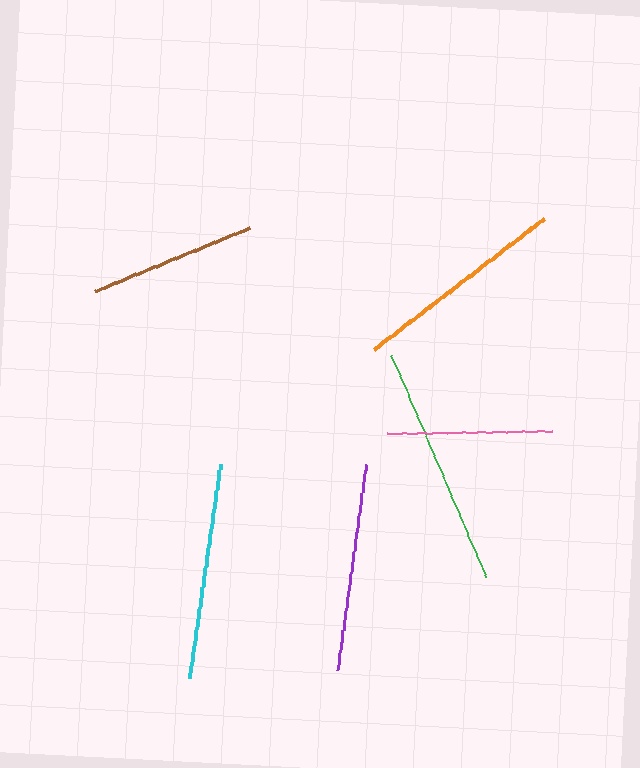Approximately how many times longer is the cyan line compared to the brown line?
The cyan line is approximately 1.3 times the length of the brown line.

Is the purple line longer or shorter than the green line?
The green line is longer than the purple line.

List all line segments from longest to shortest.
From longest to shortest: green, cyan, orange, purple, brown, pink.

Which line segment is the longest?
The green line is the longest at approximately 242 pixels.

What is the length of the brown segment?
The brown segment is approximately 167 pixels long.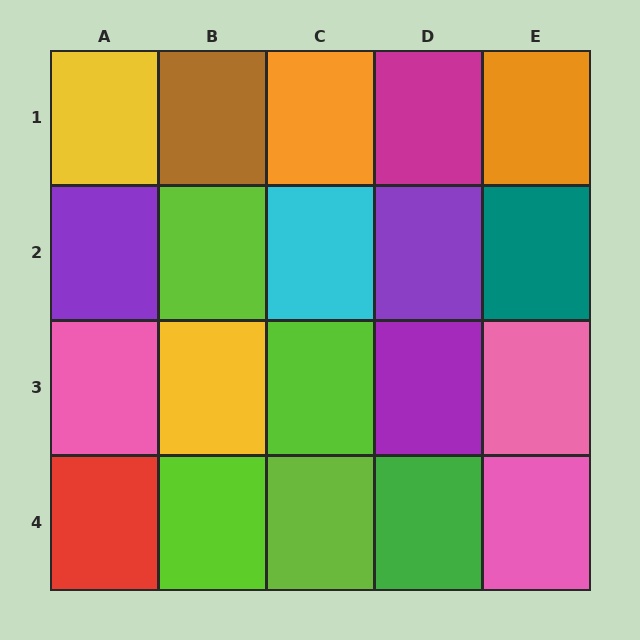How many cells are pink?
3 cells are pink.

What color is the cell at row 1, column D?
Magenta.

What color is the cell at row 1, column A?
Yellow.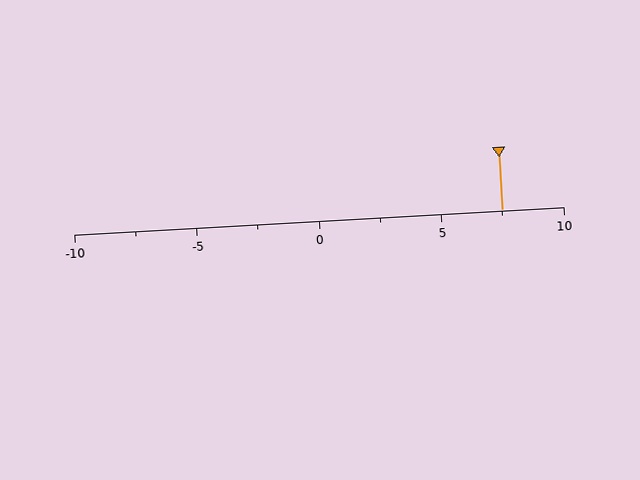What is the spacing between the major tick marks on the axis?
The major ticks are spaced 5 apart.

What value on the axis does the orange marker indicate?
The marker indicates approximately 7.5.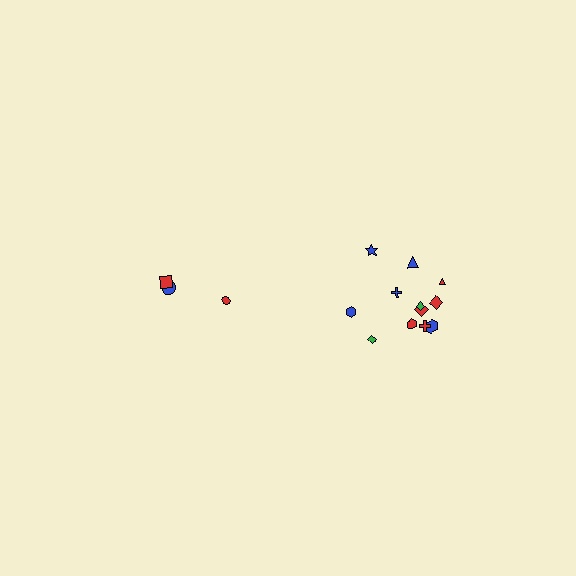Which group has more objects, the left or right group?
The right group.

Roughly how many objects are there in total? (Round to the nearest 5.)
Roughly 15 objects in total.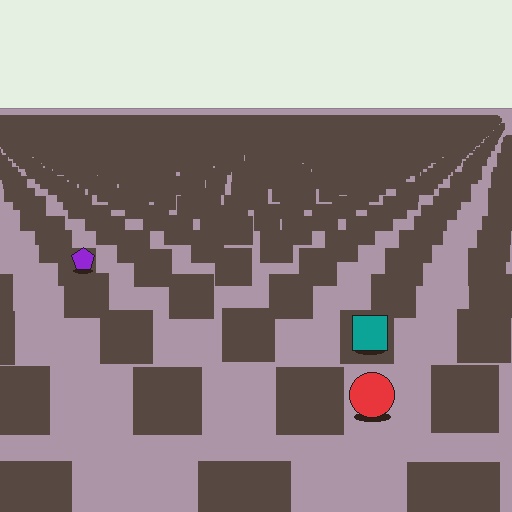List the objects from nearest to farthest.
From nearest to farthest: the red circle, the teal square, the purple pentagon.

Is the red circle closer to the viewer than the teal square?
Yes. The red circle is closer — you can tell from the texture gradient: the ground texture is coarser near it.